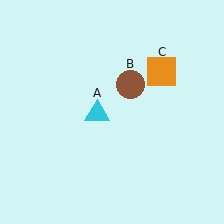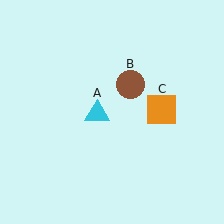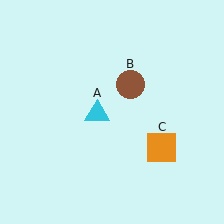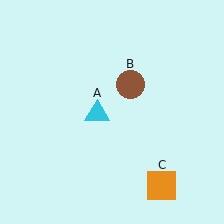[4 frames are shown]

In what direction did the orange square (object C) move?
The orange square (object C) moved down.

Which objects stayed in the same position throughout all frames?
Cyan triangle (object A) and brown circle (object B) remained stationary.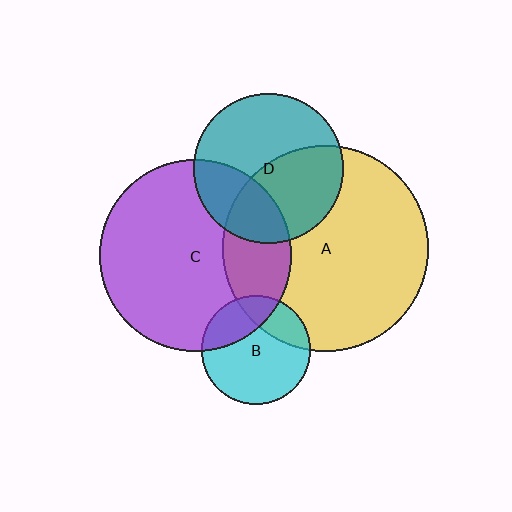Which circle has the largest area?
Circle A (yellow).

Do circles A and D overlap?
Yes.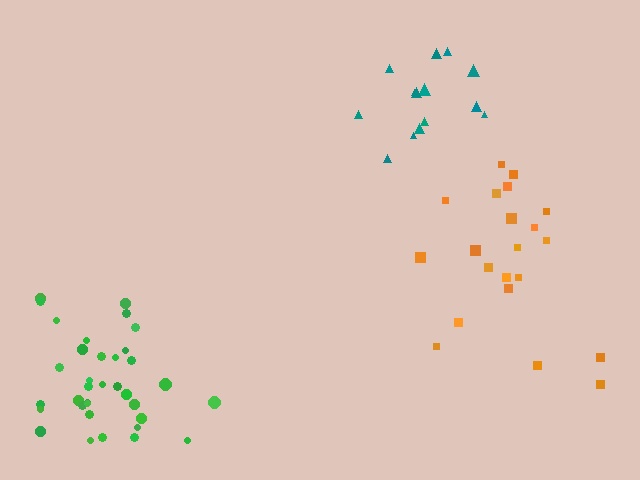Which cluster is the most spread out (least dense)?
Orange.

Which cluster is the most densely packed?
Green.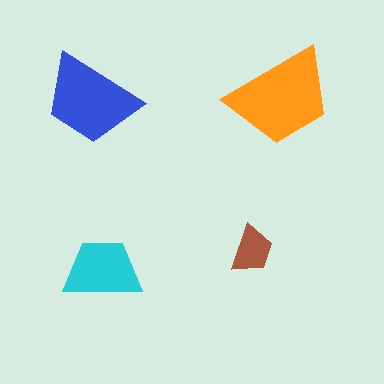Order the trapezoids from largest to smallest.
the orange one, the blue one, the cyan one, the brown one.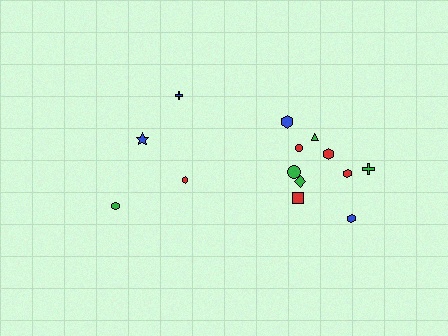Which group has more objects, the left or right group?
The right group.